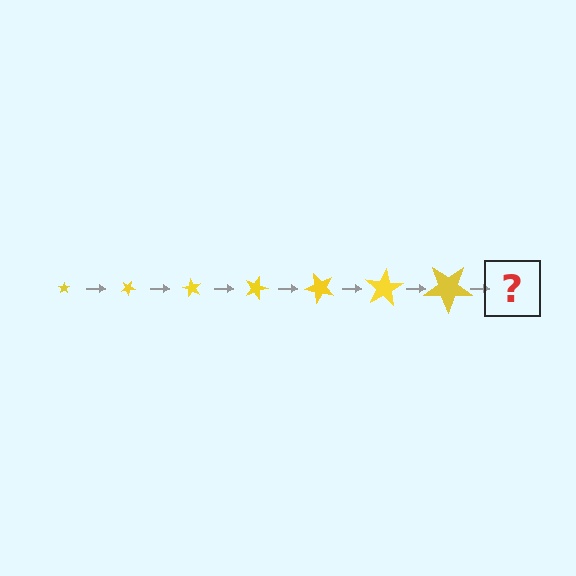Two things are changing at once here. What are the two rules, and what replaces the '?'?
The two rules are that the star grows larger each step and it rotates 30 degrees each step. The '?' should be a star, larger than the previous one and rotated 210 degrees from the start.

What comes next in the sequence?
The next element should be a star, larger than the previous one and rotated 210 degrees from the start.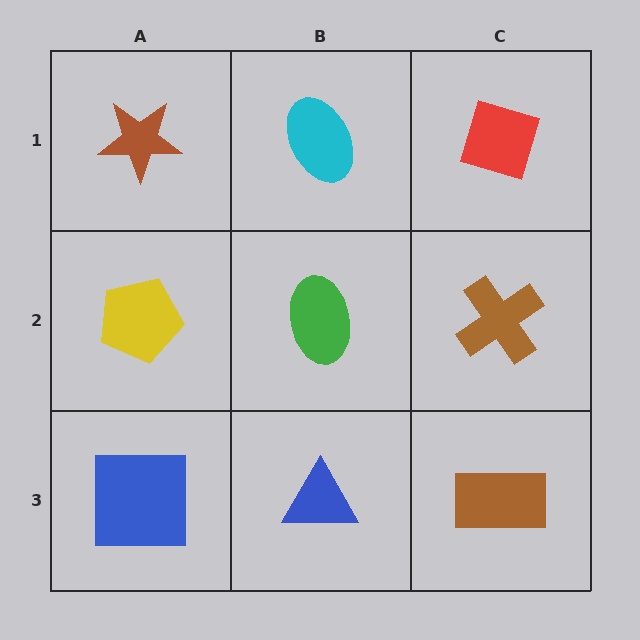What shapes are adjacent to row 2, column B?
A cyan ellipse (row 1, column B), a blue triangle (row 3, column B), a yellow pentagon (row 2, column A), a brown cross (row 2, column C).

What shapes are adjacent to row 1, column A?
A yellow pentagon (row 2, column A), a cyan ellipse (row 1, column B).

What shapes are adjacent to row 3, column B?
A green ellipse (row 2, column B), a blue square (row 3, column A), a brown rectangle (row 3, column C).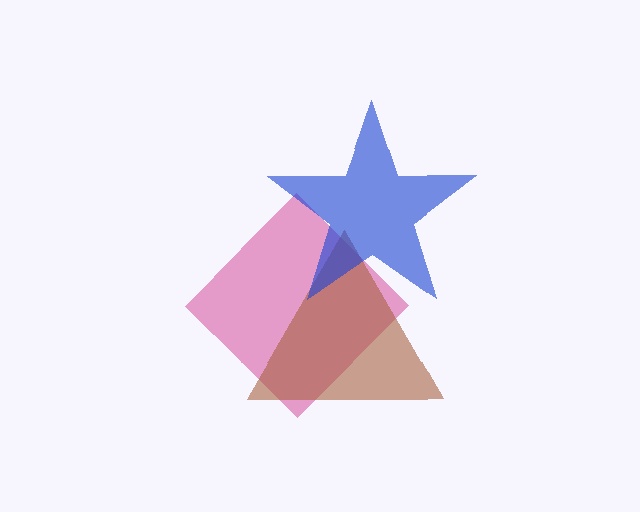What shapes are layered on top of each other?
The layered shapes are: a magenta diamond, a brown triangle, a blue star.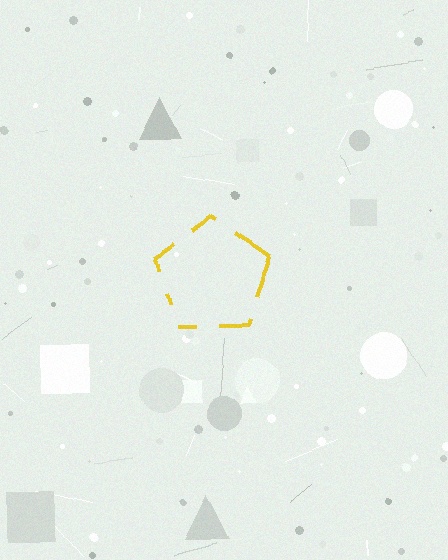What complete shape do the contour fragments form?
The contour fragments form a pentagon.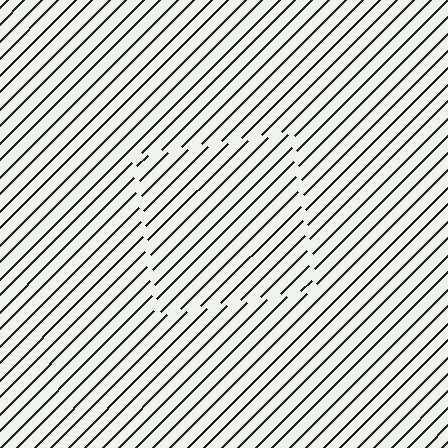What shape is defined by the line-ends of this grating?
An illusory square. The interior of the shape contains the same grating, shifted by half a period — the contour is defined by the phase discontinuity where line-ends from the inner and outer gratings abut.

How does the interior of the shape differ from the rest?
The interior of the shape contains the same grating, shifted by half a period — the contour is defined by the phase discontinuity where line-ends from the inner and outer gratings abut.